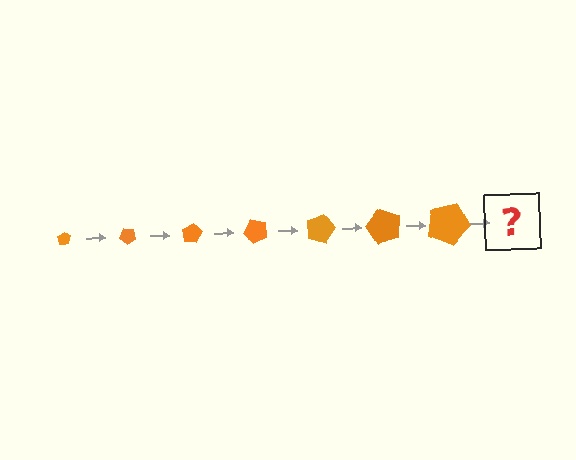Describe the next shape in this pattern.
It should be a pentagon, larger than the previous one and rotated 280 degrees from the start.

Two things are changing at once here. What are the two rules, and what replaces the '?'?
The two rules are that the pentagon grows larger each step and it rotates 40 degrees each step. The '?' should be a pentagon, larger than the previous one and rotated 280 degrees from the start.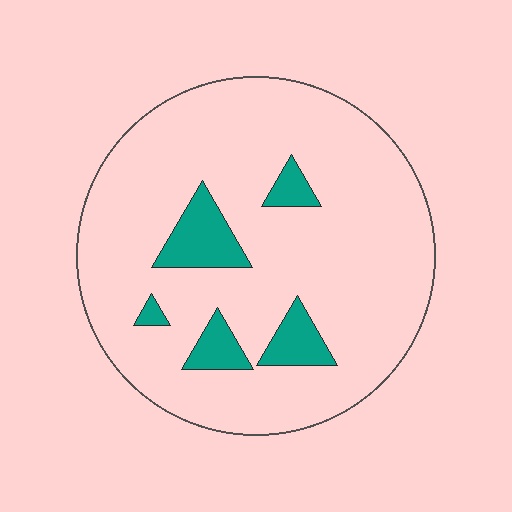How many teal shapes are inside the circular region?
5.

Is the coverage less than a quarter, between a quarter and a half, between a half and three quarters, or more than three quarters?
Less than a quarter.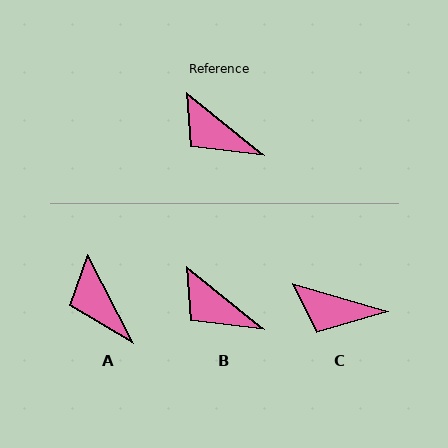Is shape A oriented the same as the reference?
No, it is off by about 24 degrees.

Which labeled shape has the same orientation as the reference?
B.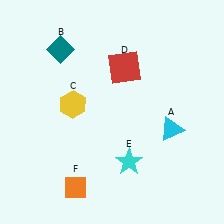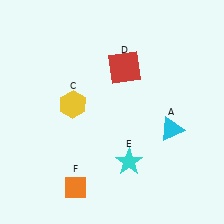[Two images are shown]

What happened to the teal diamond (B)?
The teal diamond (B) was removed in Image 2. It was in the top-left area of Image 1.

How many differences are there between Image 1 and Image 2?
There is 1 difference between the two images.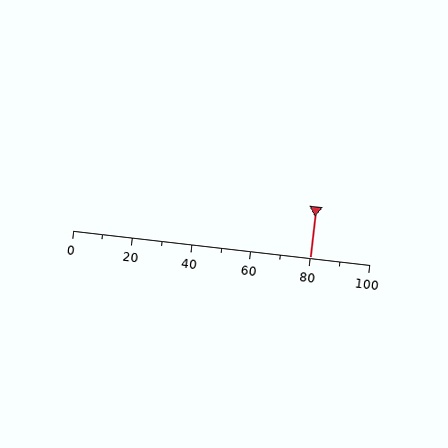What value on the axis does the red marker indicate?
The marker indicates approximately 80.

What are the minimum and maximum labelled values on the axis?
The axis runs from 0 to 100.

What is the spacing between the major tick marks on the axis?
The major ticks are spaced 20 apart.